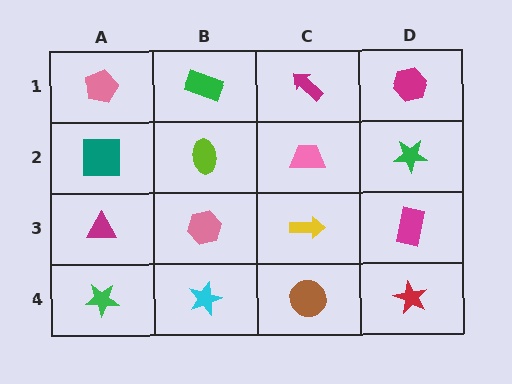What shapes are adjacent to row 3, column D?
A green star (row 2, column D), a red star (row 4, column D), a yellow arrow (row 3, column C).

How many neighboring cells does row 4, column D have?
2.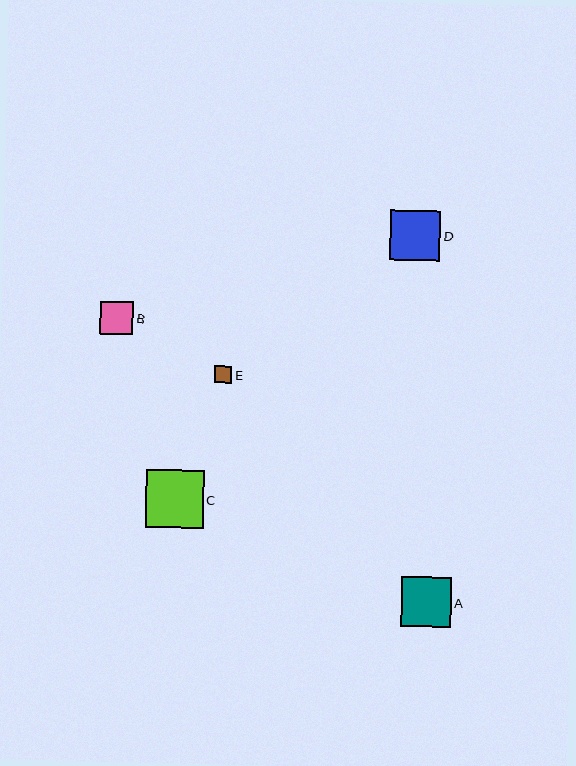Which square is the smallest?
Square E is the smallest with a size of approximately 17 pixels.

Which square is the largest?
Square C is the largest with a size of approximately 58 pixels.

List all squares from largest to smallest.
From largest to smallest: C, D, A, B, E.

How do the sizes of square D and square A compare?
Square D and square A are approximately the same size.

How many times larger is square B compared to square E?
Square B is approximately 2.0 times the size of square E.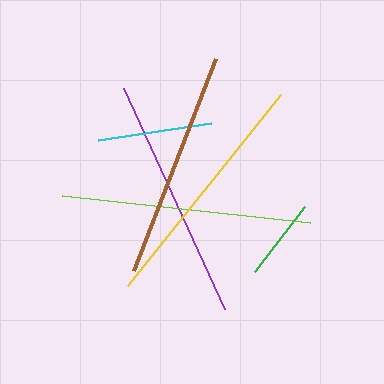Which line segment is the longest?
The lime line is the longest at approximately 250 pixels.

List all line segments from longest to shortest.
From longest to shortest: lime, yellow, purple, brown, cyan, green.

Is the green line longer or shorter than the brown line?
The brown line is longer than the green line.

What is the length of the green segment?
The green segment is approximately 82 pixels long.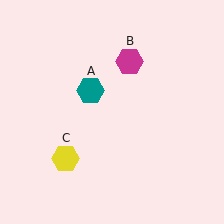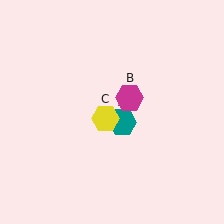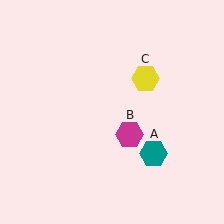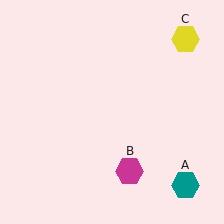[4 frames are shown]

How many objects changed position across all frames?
3 objects changed position: teal hexagon (object A), magenta hexagon (object B), yellow hexagon (object C).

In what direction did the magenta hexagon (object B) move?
The magenta hexagon (object B) moved down.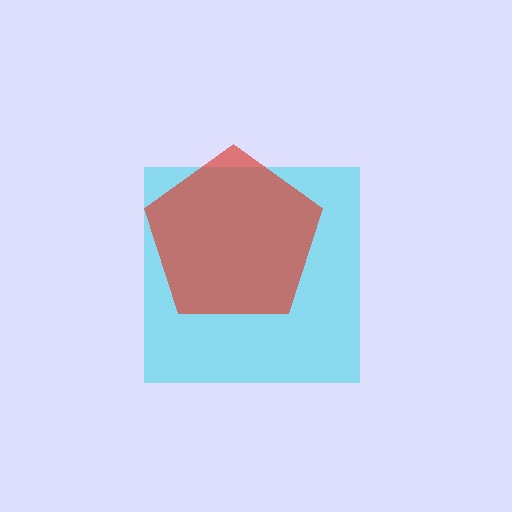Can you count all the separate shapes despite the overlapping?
Yes, there are 2 separate shapes.